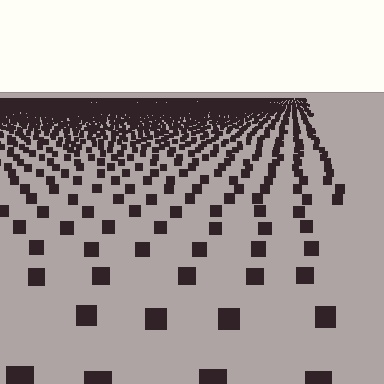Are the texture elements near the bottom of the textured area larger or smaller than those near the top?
Larger. Near the bottom, elements are closer to the viewer and appear at a bigger on-screen size.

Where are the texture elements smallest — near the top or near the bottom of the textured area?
Near the top.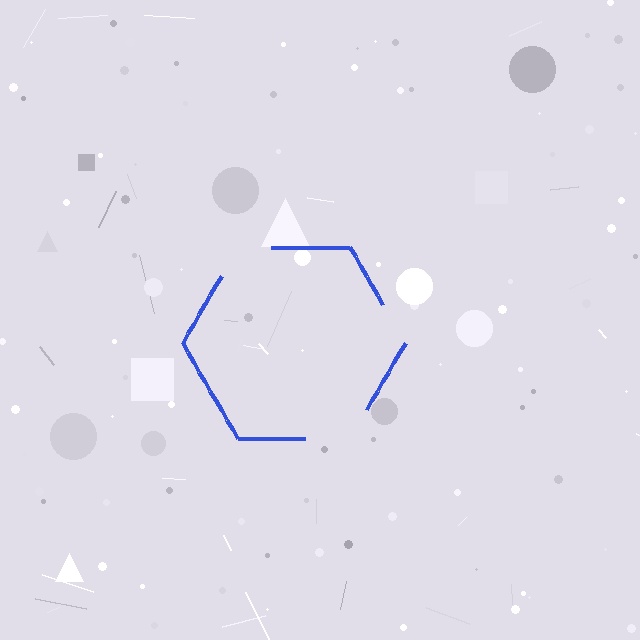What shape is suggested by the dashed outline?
The dashed outline suggests a hexagon.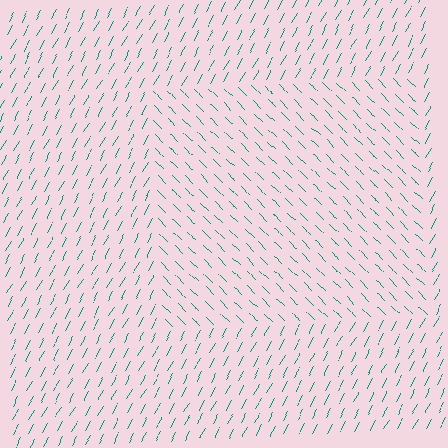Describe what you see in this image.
The image is filled with small teal line segments. A rectangle region in the image has lines oriented differently from the surrounding lines, creating a visible texture boundary.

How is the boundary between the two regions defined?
The boundary is defined purely by a change in line orientation (approximately 73 degrees difference). All lines are the same color and thickness.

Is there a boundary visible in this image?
Yes, there is a texture boundary formed by a change in line orientation.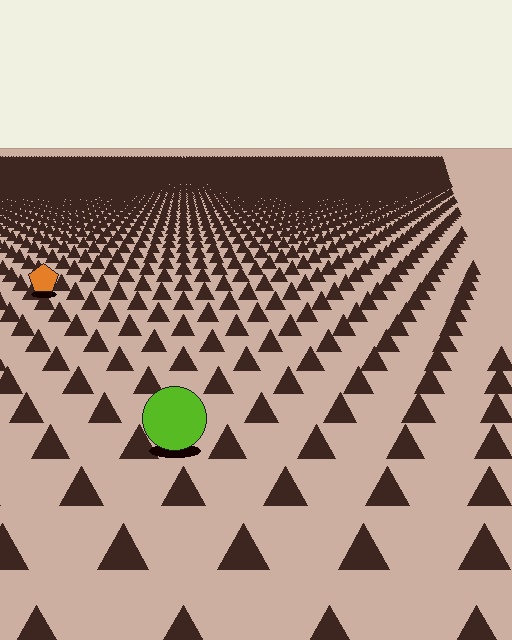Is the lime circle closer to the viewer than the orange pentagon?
Yes. The lime circle is closer — you can tell from the texture gradient: the ground texture is coarser near it.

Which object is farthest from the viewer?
The orange pentagon is farthest from the viewer. It appears smaller and the ground texture around it is denser.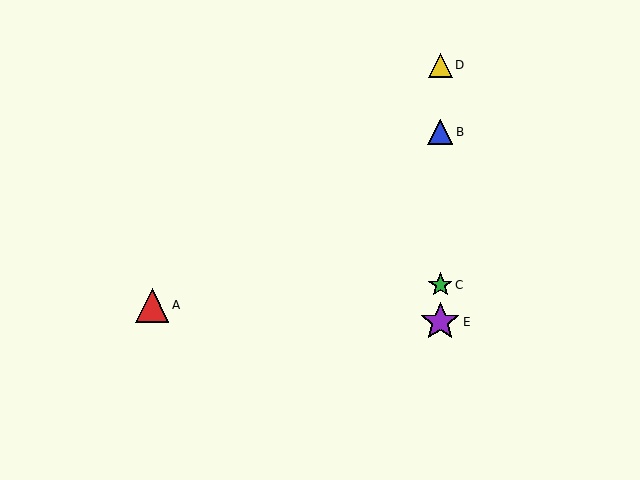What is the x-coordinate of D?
Object D is at x≈440.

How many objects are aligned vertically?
4 objects (B, C, D, E) are aligned vertically.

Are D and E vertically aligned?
Yes, both are at x≈440.